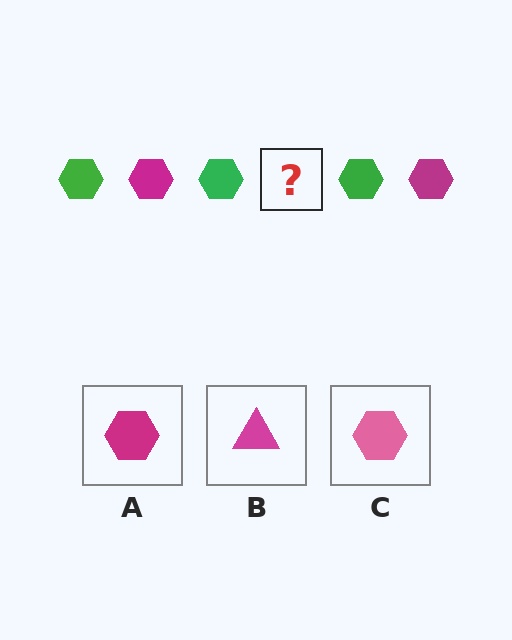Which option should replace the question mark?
Option A.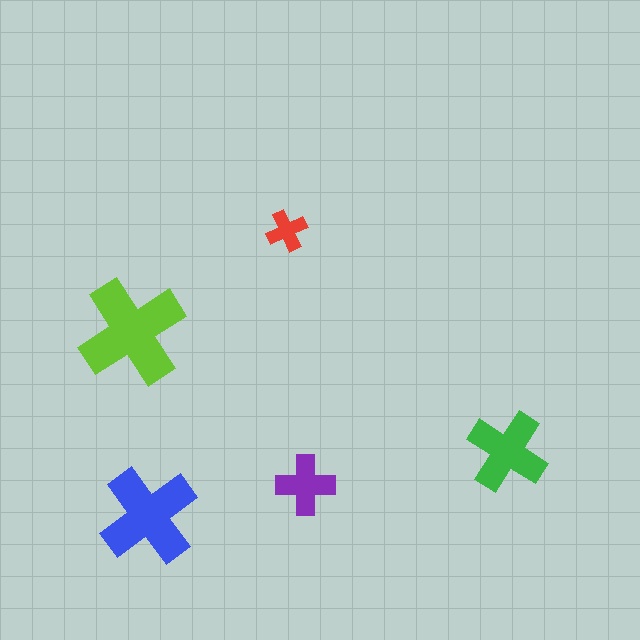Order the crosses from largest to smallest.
the lime one, the blue one, the green one, the purple one, the red one.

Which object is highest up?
The red cross is topmost.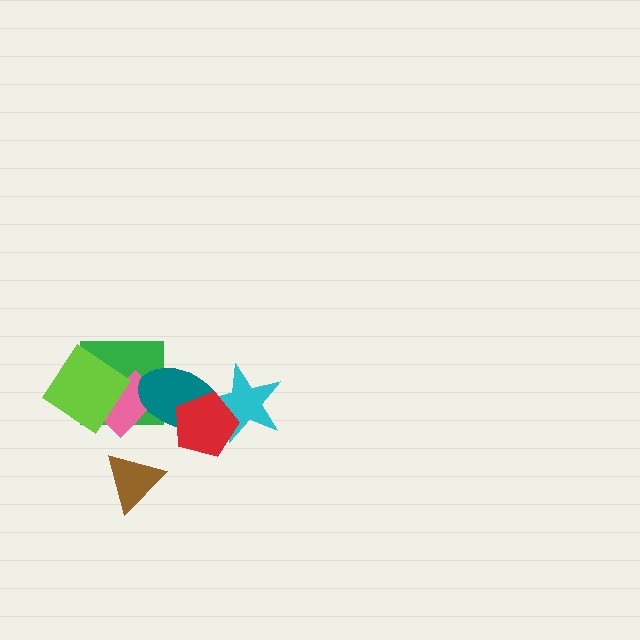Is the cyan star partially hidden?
Yes, it is partially covered by another shape.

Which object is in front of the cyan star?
The red pentagon is in front of the cyan star.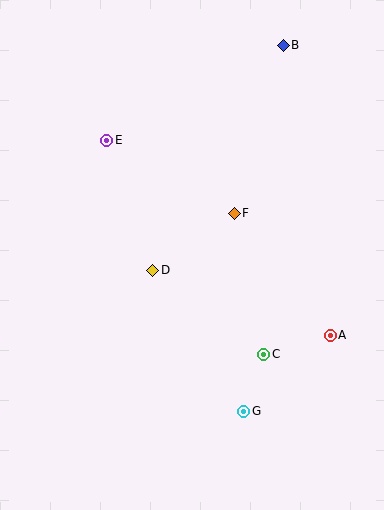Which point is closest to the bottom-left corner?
Point G is closest to the bottom-left corner.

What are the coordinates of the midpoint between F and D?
The midpoint between F and D is at (193, 242).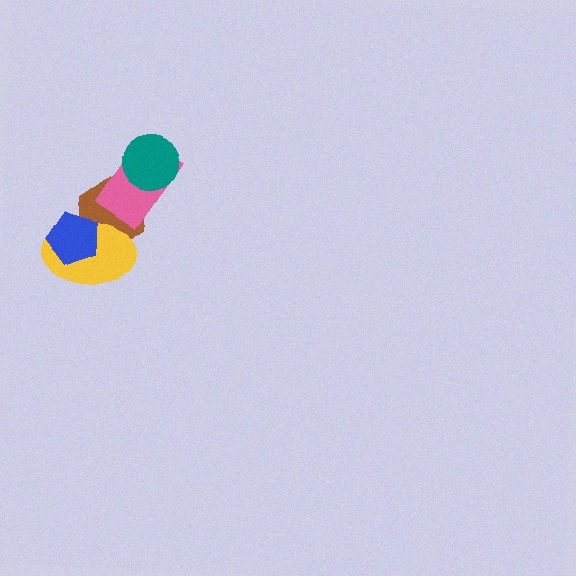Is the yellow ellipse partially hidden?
Yes, it is partially covered by another shape.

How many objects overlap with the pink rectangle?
2 objects overlap with the pink rectangle.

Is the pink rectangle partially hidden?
Yes, it is partially covered by another shape.